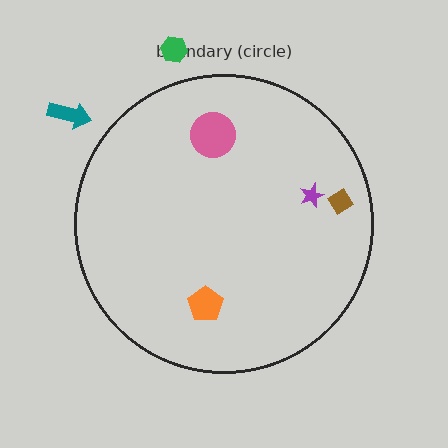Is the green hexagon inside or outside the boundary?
Outside.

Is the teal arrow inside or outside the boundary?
Outside.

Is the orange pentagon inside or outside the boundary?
Inside.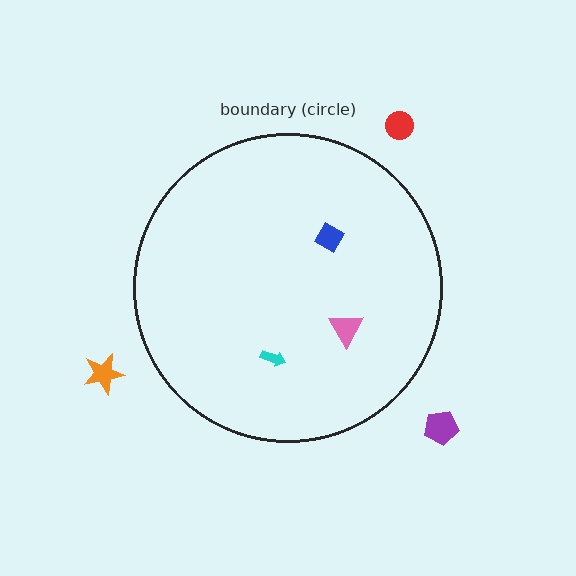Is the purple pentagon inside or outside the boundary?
Outside.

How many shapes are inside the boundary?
3 inside, 3 outside.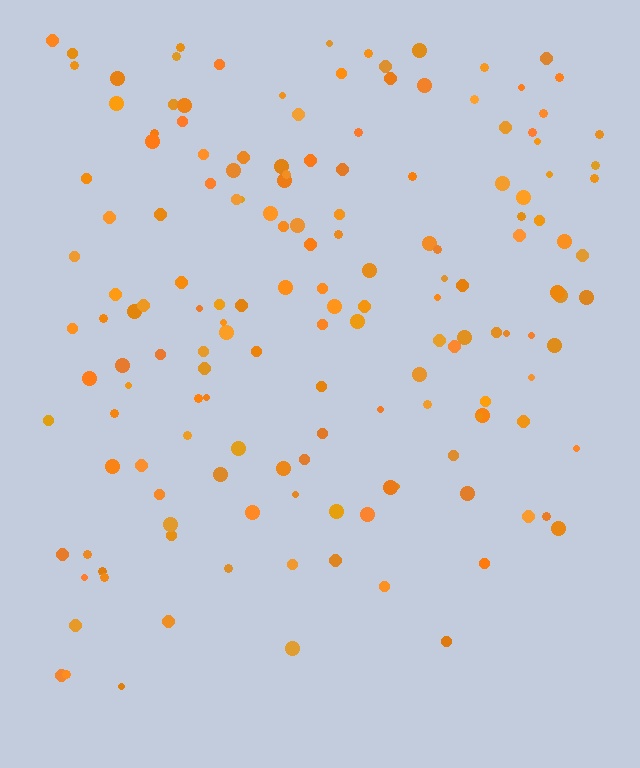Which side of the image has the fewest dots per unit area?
The bottom.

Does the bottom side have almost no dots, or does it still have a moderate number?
Still a moderate number, just noticeably fewer than the top.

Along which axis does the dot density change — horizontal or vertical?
Vertical.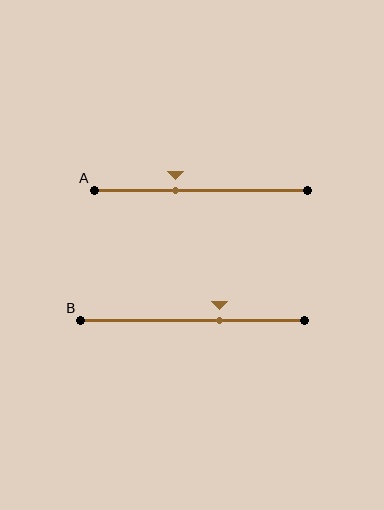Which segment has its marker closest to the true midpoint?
Segment B has its marker closest to the true midpoint.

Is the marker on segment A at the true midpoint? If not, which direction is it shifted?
No, the marker on segment A is shifted to the left by about 12% of the segment length.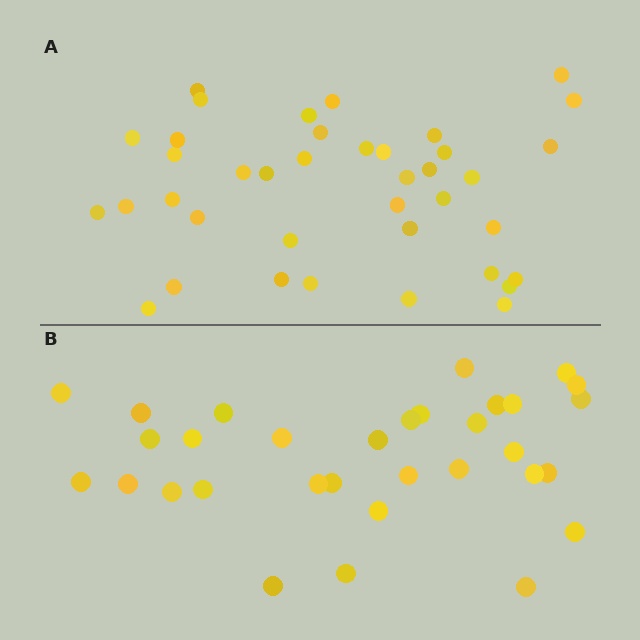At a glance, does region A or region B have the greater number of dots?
Region A (the top region) has more dots.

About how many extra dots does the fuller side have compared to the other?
Region A has roughly 8 or so more dots than region B.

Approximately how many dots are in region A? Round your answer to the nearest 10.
About 40 dots. (The exact count is 39, which rounds to 40.)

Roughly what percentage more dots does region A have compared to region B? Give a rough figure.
About 20% more.